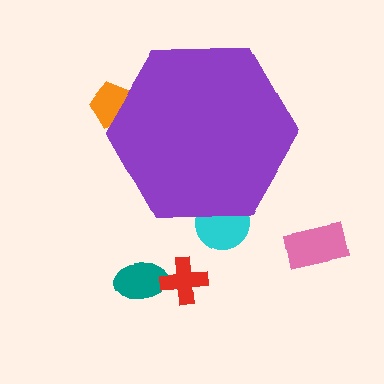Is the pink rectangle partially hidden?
No, the pink rectangle is fully visible.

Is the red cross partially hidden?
No, the red cross is fully visible.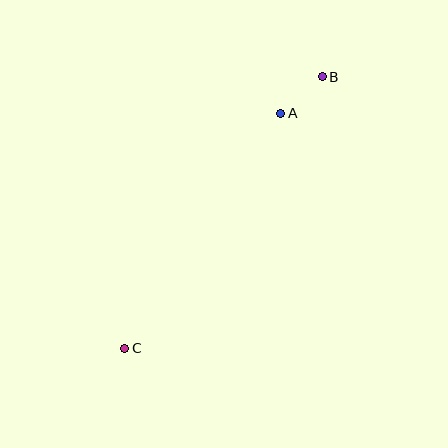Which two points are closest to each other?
Points A and B are closest to each other.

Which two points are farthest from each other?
Points B and C are farthest from each other.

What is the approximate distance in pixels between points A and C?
The distance between A and C is approximately 282 pixels.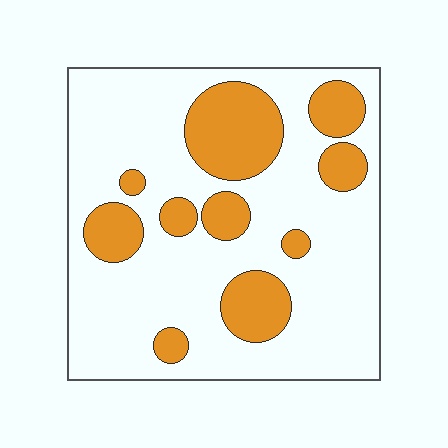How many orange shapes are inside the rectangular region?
10.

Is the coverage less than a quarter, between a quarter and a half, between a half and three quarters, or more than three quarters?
Between a quarter and a half.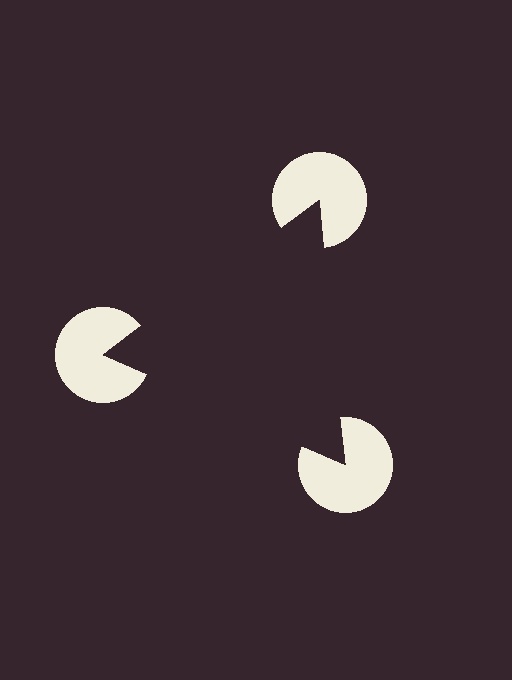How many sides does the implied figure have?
3 sides.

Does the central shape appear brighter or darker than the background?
It typically appears slightly darker than the background, even though no actual brightness change is drawn.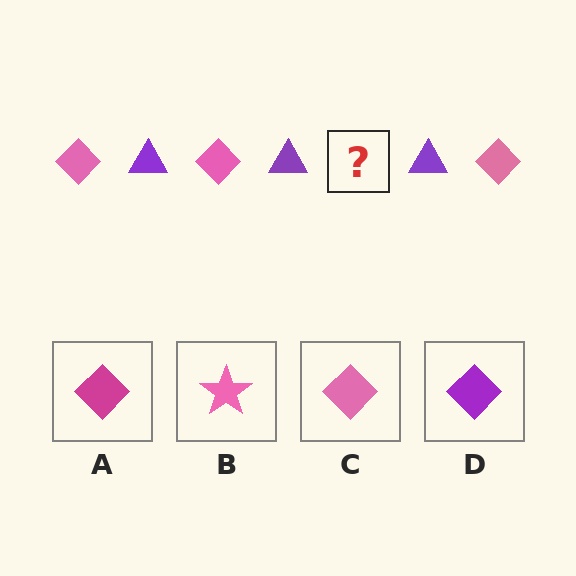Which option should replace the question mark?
Option C.